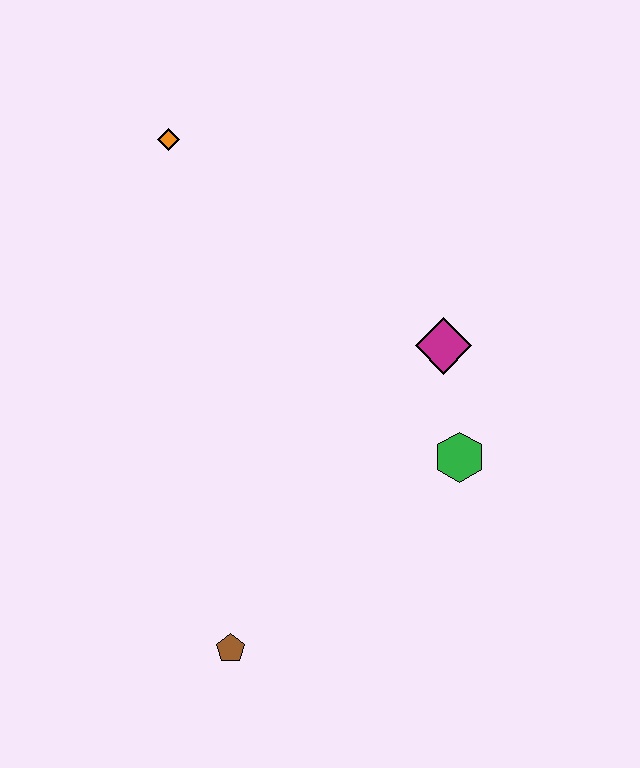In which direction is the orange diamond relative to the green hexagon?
The orange diamond is above the green hexagon.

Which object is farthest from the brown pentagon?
The orange diamond is farthest from the brown pentagon.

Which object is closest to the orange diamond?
The magenta diamond is closest to the orange diamond.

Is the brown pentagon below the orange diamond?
Yes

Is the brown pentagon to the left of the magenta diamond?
Yes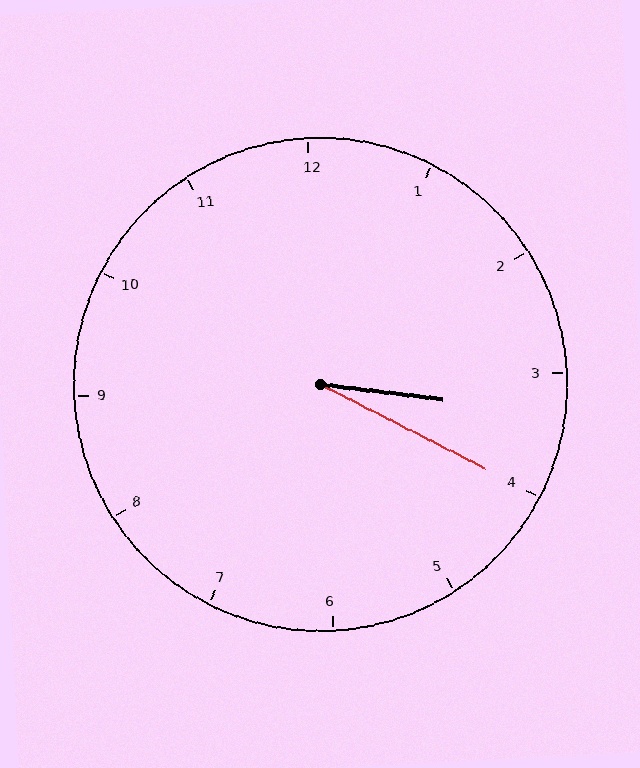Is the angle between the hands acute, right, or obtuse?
It is acute.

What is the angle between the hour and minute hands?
Approximately 20 degrees.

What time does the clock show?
3:20.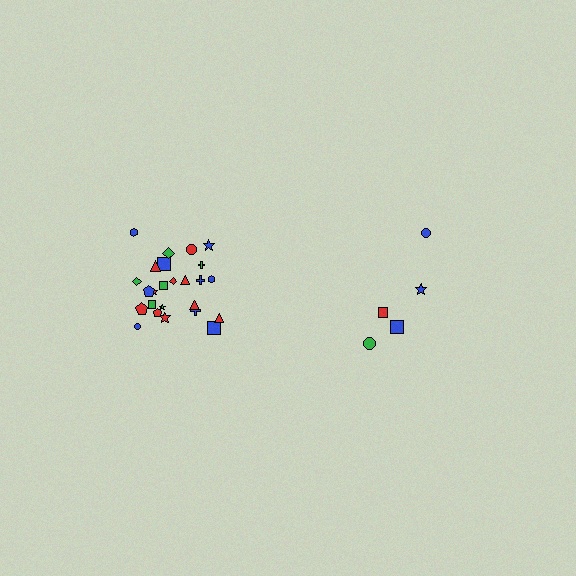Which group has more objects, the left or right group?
The left group.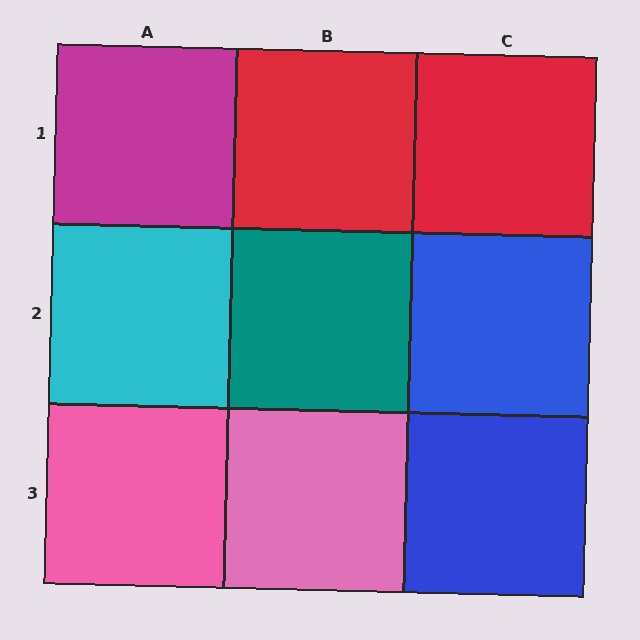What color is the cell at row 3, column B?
Pink.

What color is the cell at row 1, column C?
Red.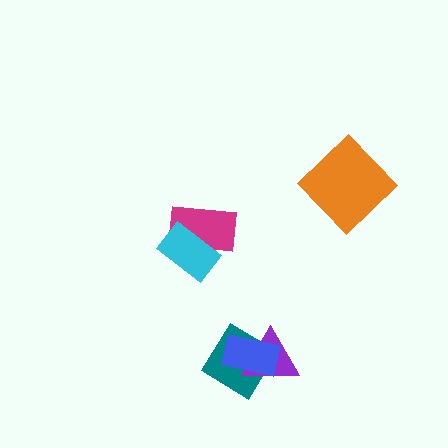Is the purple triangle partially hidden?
Yes, it is partially covered by another shape.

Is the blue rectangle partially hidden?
No, no other shape covers it.